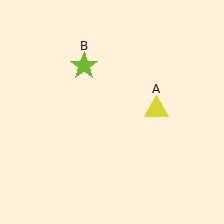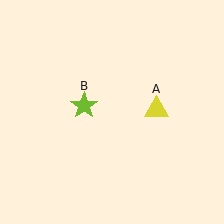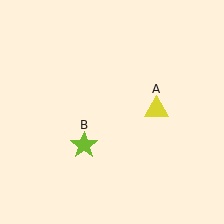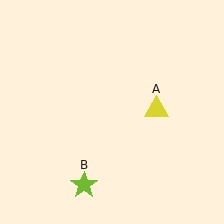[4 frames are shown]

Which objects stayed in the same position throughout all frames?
Yellow triangle (object A) remained stationary.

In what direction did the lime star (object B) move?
The lime star (object B) moved down.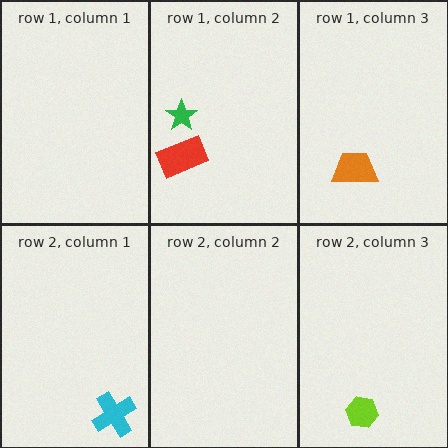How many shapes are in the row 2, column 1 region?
1.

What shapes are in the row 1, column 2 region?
The green star, the red rectangle.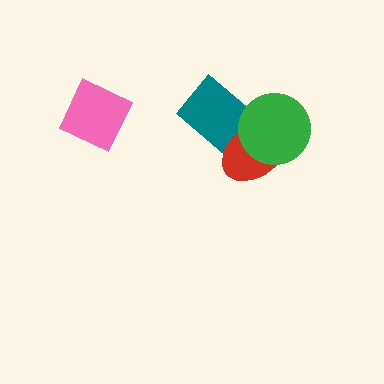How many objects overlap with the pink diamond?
0 objects overlap with the pink diamond.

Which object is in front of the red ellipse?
The green circle is in front of the red ellipse.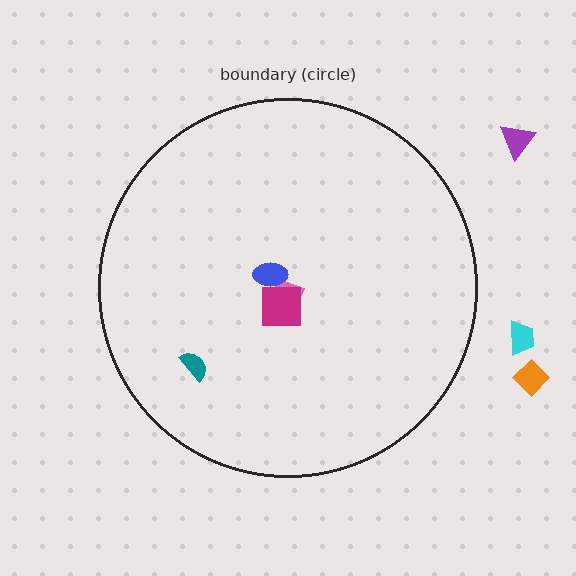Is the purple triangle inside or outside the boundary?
Outside.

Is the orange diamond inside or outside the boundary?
Outside.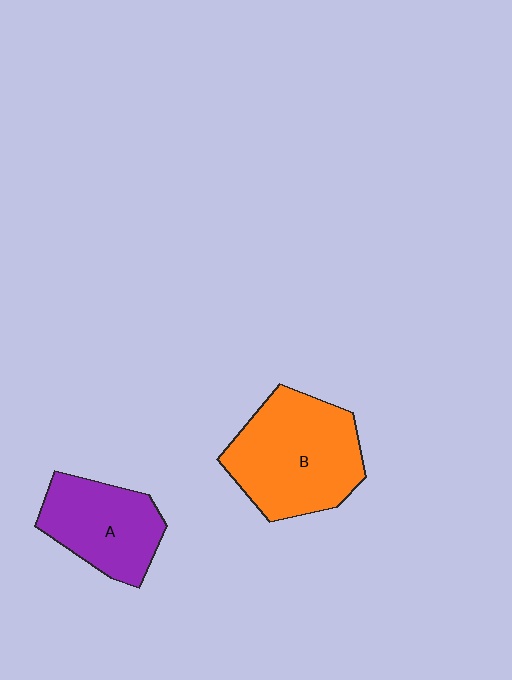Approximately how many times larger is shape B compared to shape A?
Approximately 1.4 times.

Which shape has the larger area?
Shape B (orange).